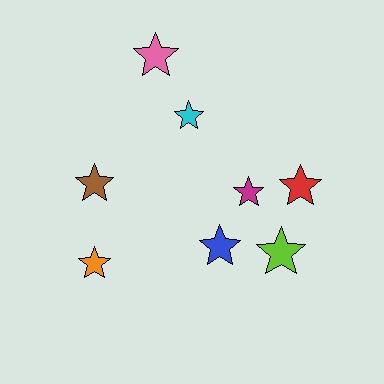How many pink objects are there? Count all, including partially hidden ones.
There is 1 pink object.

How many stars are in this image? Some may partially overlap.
There are 8 stars.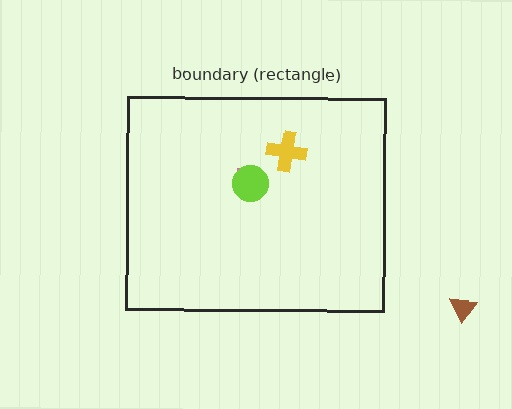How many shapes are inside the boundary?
3 inside, 1 outside.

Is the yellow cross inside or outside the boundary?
Inside.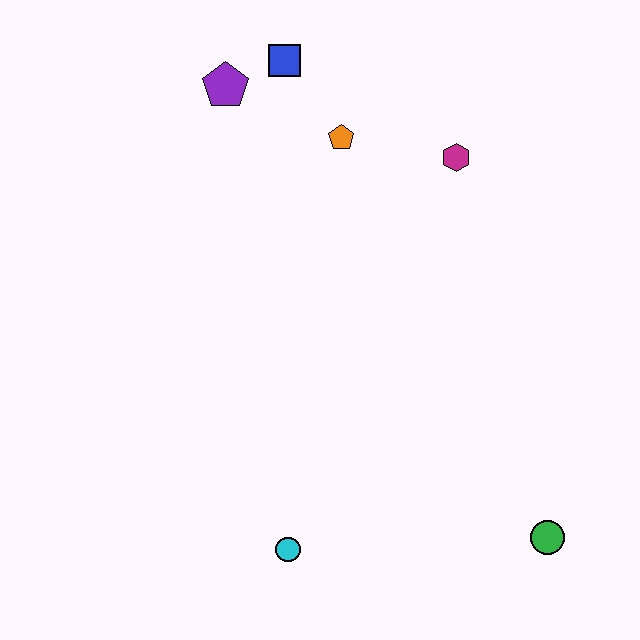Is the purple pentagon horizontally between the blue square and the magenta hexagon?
No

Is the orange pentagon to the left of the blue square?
No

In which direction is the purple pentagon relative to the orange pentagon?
The purple pentagon is to the left of the orange pentagon.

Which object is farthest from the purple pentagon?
The green circle is farthest from the purple pentagon.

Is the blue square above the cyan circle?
Yes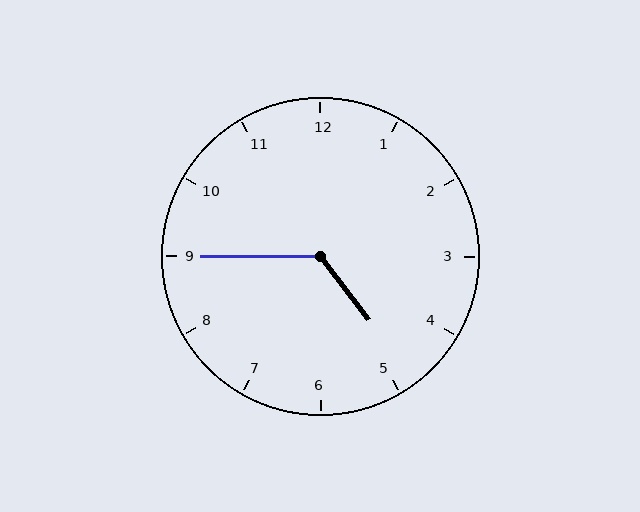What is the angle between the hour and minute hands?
Approximately 128 degrees.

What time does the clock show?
4:45.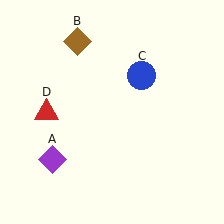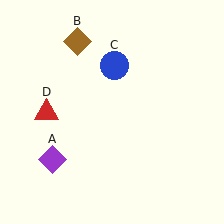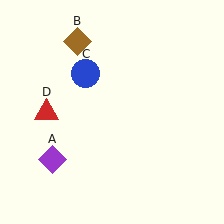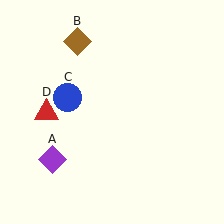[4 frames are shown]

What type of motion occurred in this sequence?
The blue circle (object C) rotated counterclockwise around the center of the scene.